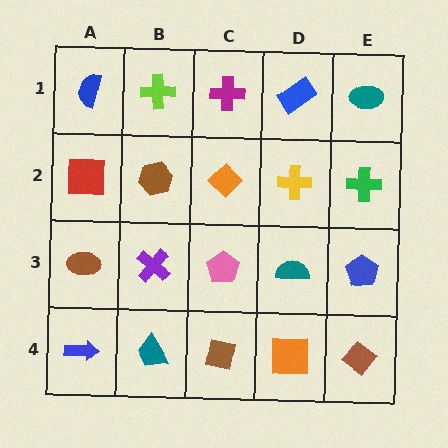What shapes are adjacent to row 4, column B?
A purple cross (row 3, column B), a blue arrow (row 4, column A), a brown square (row 4, column C).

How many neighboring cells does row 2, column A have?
3.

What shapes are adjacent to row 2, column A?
A blue semicircle (row 1, column A), a brown ellipse (row 3, column A), a brown hexagon (row 2, column B).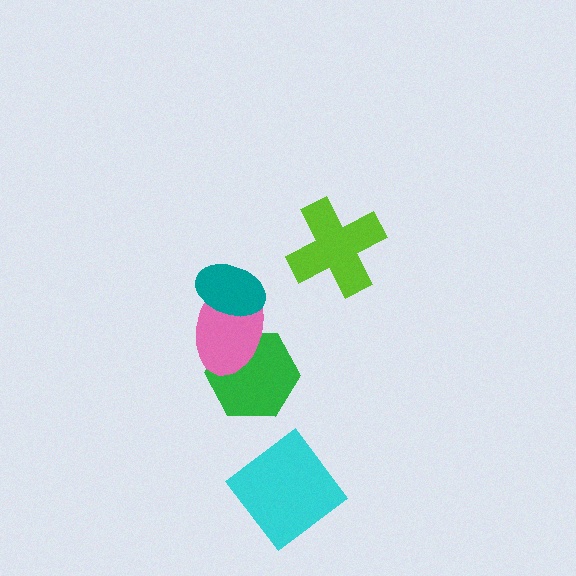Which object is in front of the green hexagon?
The pink ellipse is in front of the green hexagon.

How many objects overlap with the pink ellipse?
2 objects overlap with the pink ellipse.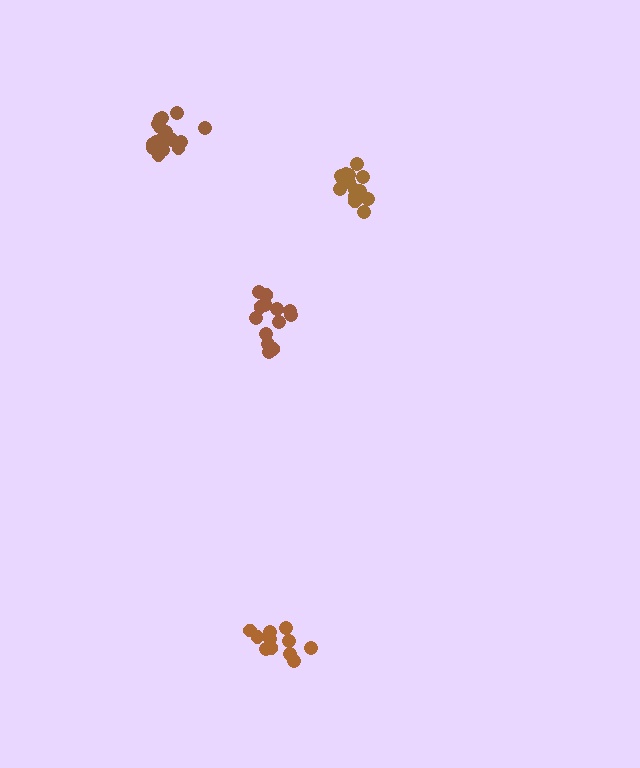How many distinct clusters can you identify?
There are 4 distinct clusters.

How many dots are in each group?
Group 1: 14 dots, Group 2: 11 dots, Group 3: 17 dots, Group 4: 14 dots (56 total).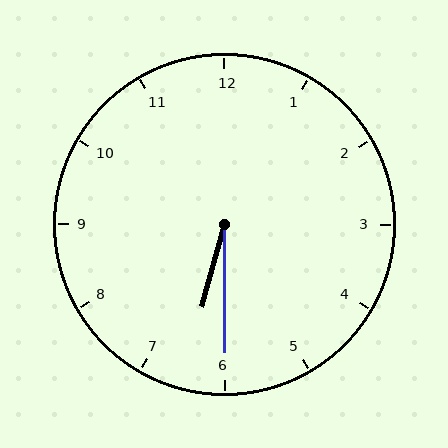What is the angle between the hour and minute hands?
Approximately 15 degrees.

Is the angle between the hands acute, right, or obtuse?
It is acute.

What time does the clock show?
6:30.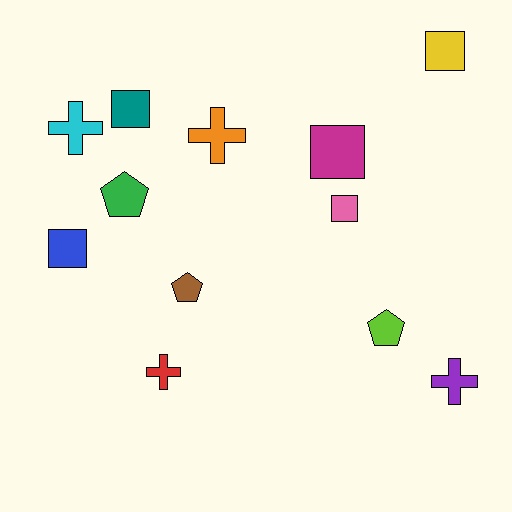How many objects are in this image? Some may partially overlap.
There are 12 objects.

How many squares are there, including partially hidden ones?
There are 5 squares.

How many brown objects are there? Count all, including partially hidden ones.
There is 1 brown object.